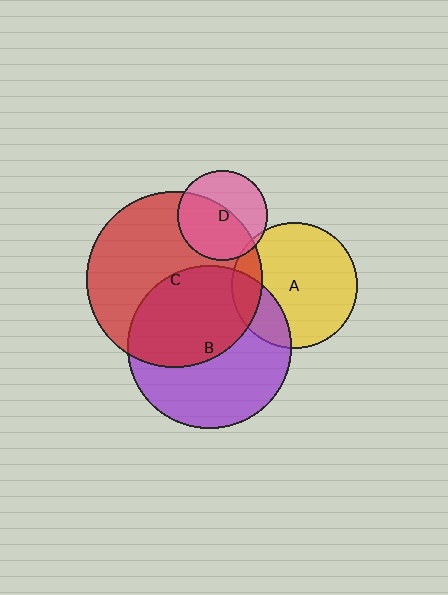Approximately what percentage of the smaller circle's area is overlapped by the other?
Approximately 15%.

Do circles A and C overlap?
Yes.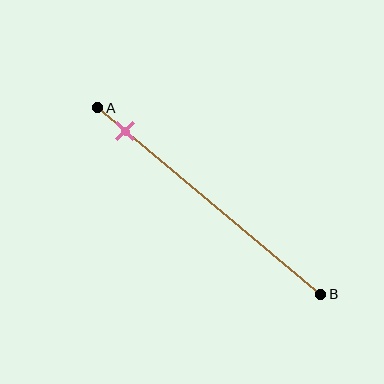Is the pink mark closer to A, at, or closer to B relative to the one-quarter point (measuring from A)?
The pink mark is closer to point A than the one-quarter point of segment AB.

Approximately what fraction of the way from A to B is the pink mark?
The pink mark is approximately 15% of the way from A to B.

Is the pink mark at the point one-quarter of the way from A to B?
No, the mark is at about 15% from A, not at the 25% one-quarter point.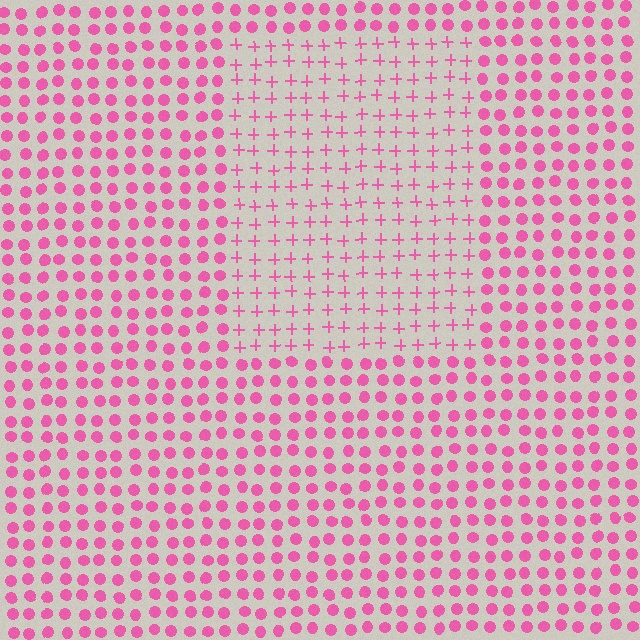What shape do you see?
I see a rectangle.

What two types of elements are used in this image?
The image uses plus signs inside the rectangle region and circles outside it.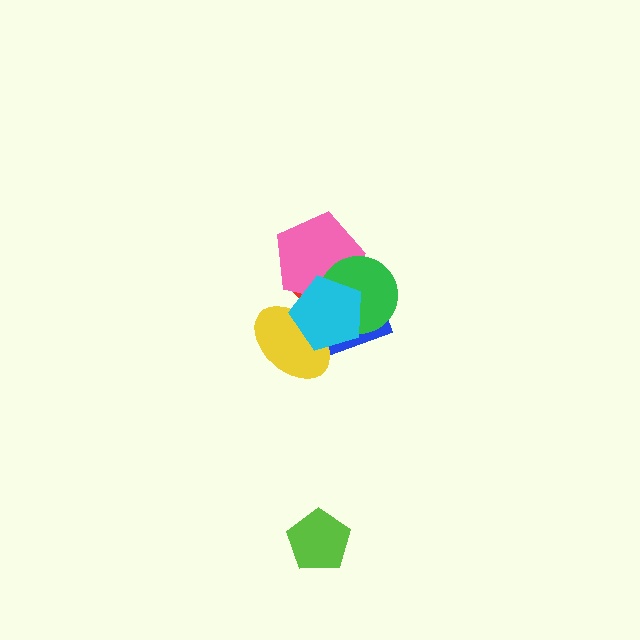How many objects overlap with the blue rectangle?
5 objects overlap with the blue rectangle.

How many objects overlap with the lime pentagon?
0 objects overlap with the lime pentagon.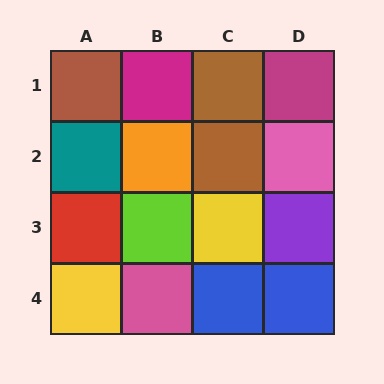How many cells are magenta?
2 cells are magenta.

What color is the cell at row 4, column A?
Yellow.